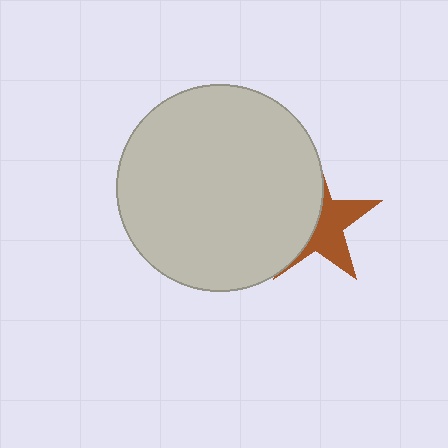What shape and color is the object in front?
The object in front is a light gray circle.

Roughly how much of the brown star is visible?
About half of it is visible (roughly 48%).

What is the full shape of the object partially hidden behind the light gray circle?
The partially hidden object is a brown star.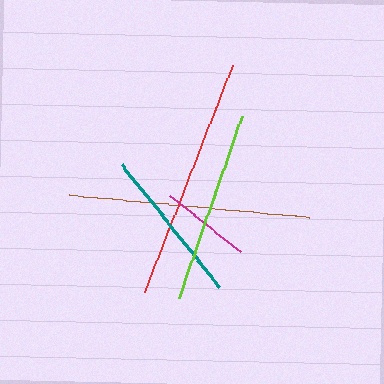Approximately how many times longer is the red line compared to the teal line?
The red line is approximately 1.6 times the length of the teal line.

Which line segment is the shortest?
The magenta line is the shortest at approximately 90 pixels.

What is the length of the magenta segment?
The magenta segment is approximately 90 pixels long.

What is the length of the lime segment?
The lime segment is approximately 192 pixels long.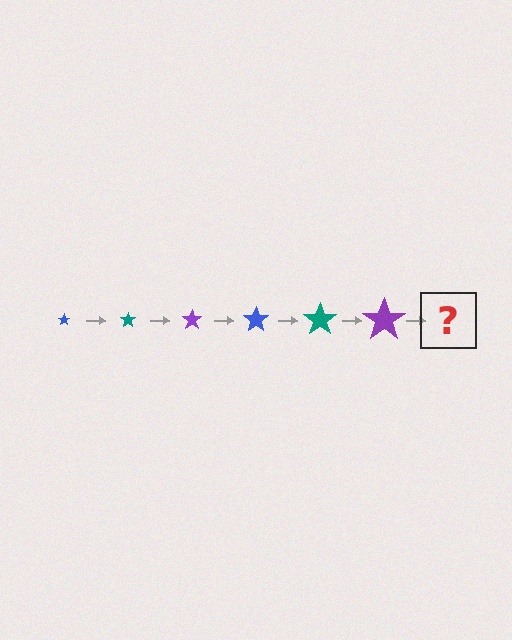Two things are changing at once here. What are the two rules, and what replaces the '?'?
The two rules are that the star grows larger each step and the color cycles through blue, teal, and purple. The '?' should be a blue star, larger than the previous one.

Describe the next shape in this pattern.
It should be a blue star, larger than the previous one.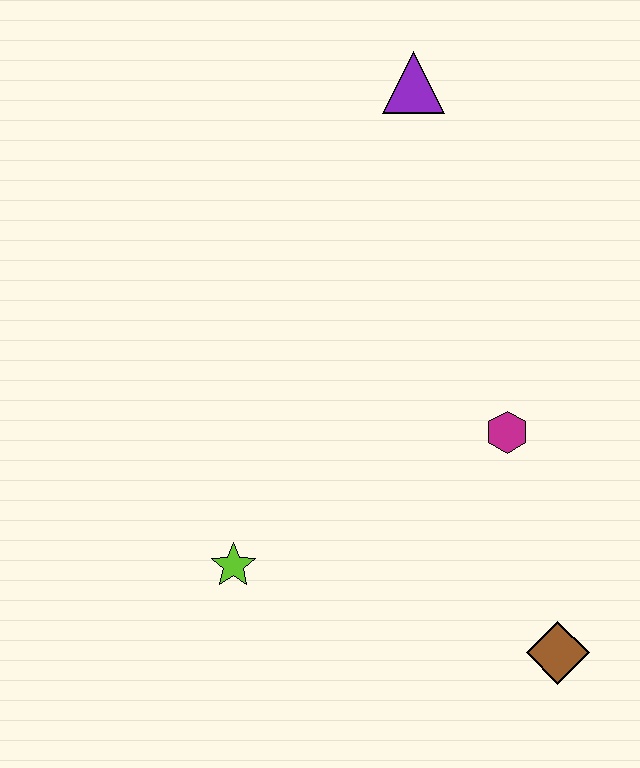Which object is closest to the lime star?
The magenta hexagon is closest to the lime star.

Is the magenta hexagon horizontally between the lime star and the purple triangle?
No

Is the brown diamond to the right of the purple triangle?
Yes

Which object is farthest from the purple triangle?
The brown diamond is farthest from the purple triangle.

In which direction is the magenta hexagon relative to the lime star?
The magenta hexagon is to the right of the lime star.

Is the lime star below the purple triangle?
Yes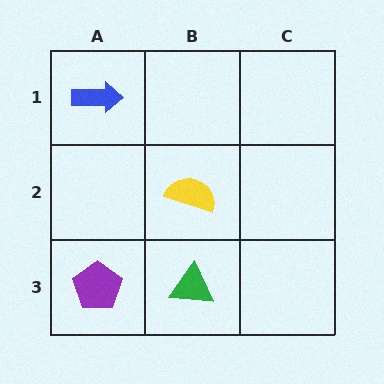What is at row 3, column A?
A purple pentagon.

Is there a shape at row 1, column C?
No, that cell is empty.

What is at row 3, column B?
A green triangle.